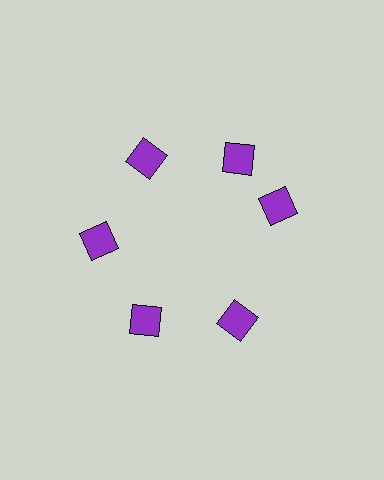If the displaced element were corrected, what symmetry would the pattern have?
It would have 6-fold rotational symmetry — the pattern would map onto itself every 60 degrees.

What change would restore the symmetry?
The symmetry would be restored by rotating it back into even spacing with its neighbors so that all 6 squares sit at equal angles and equal distance from the center.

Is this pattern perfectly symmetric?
No. The 6 purple squares are arranged in a ring, but one element near the 3 o'clock position is rotated out of alignment along the ring, breaking the 6-fold rotational symmetry.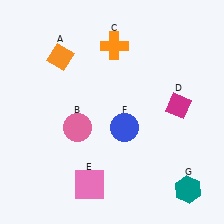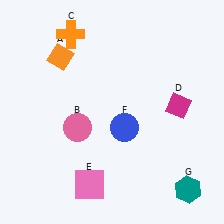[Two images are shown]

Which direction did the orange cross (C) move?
The orange cross (C) moved left.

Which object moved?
The orange cross (C) moved left.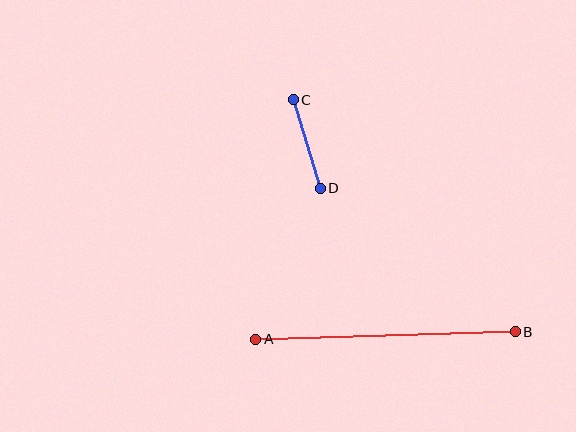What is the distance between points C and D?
The distance is approximately 92 pixels.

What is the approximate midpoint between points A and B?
The midpoint is at approximately (386, 335) pixels.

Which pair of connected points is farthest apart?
Points A and B are farthest apart.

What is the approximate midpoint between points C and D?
The midpoint is at approximately (307, 144) pixels.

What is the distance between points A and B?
The distance is approximately 260 pixels.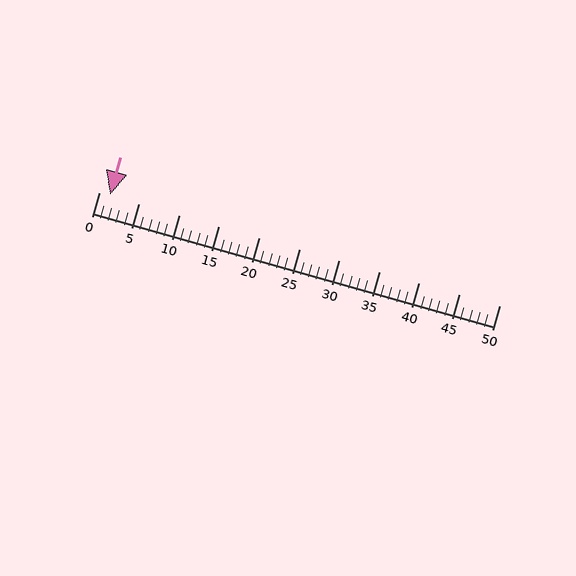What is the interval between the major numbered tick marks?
The major tick marks are spaced 5 units apart.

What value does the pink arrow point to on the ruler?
The pink arrow points to approximately 1.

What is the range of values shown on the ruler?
The ruler shows values from 0 to 50.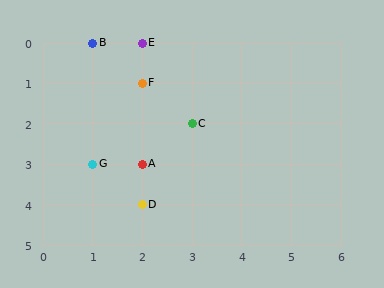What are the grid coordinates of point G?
Point G is at grid coordinates (1, 3).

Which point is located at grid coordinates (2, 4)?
Point D is at (2, 4).